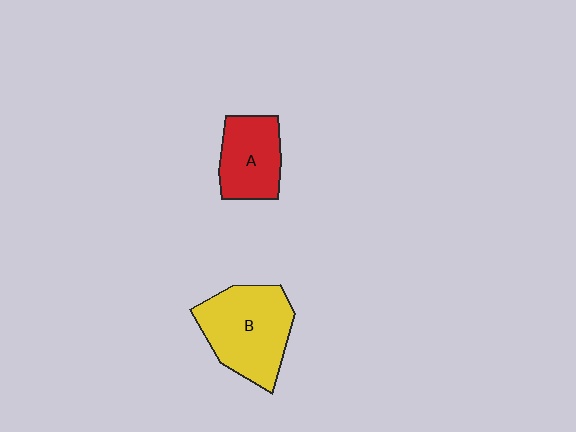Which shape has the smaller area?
Shape A (red).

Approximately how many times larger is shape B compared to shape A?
Approximately 1.5 times.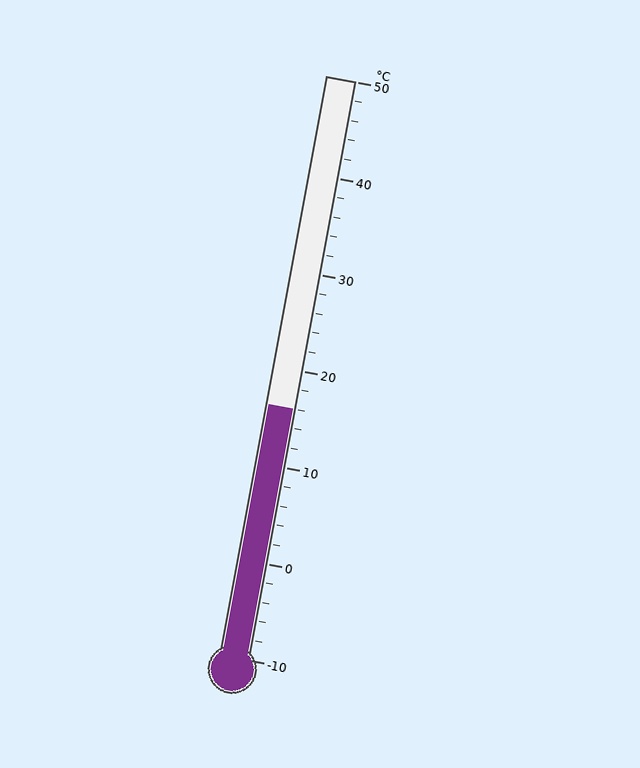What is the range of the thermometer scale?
The thermometer scale ranges from -10°C to 50°C.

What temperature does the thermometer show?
The thermometer shows approximately 16°C.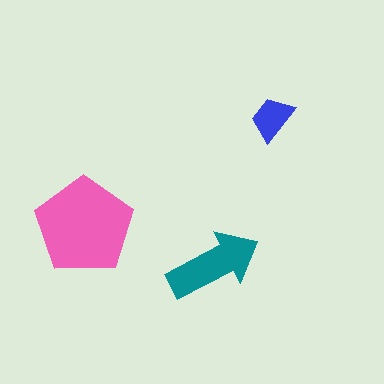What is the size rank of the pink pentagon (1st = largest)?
1st.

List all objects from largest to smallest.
The pink pentagon, the teal arrow, the blue trapezoid.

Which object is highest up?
The blue trapezoid is topmost.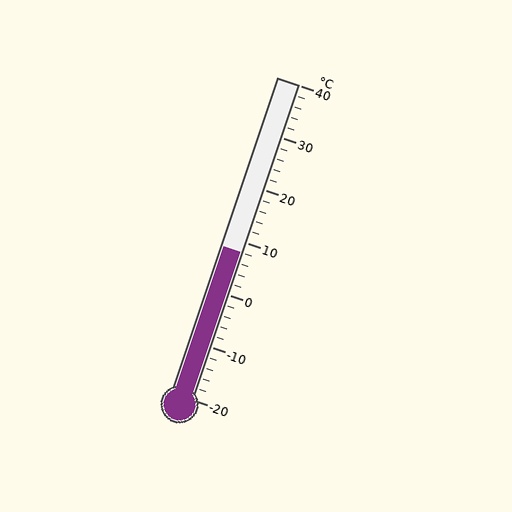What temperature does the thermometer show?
The thermometer shows approximately 8°C.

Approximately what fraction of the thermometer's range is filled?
The thermometer is filled to approximately 45% of its range.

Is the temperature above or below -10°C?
The temperature is above -10°C.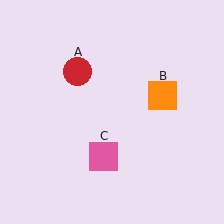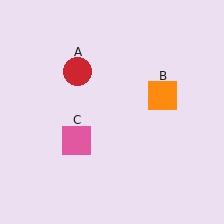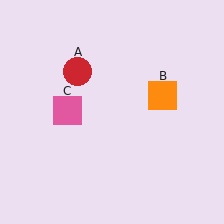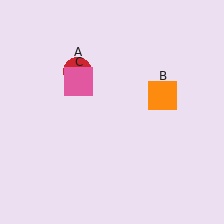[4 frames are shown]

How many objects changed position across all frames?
1 object changed position: pink square (object C).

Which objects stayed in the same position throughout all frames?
Red circle (object A) and orange square (object B) remained stationary.